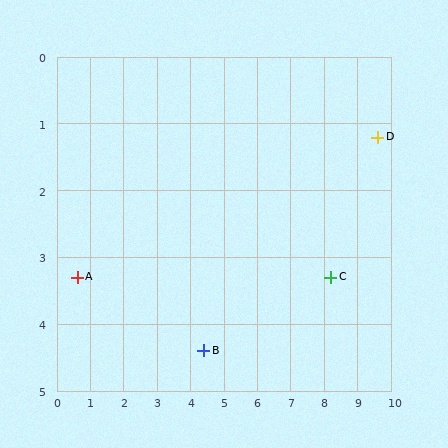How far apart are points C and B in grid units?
Points C and B are about 4.0 grid units apart.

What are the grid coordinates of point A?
Point A is at approximately (0.6, 3.3).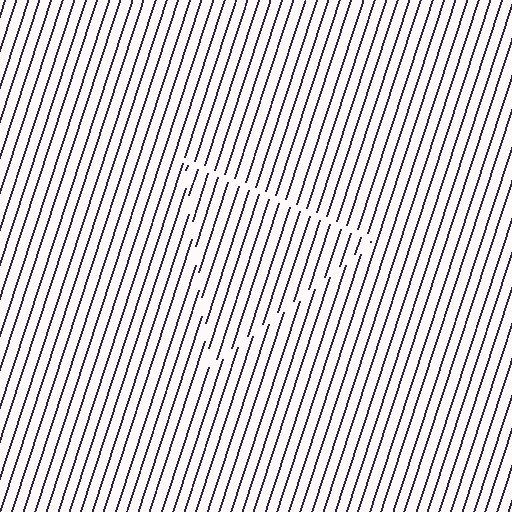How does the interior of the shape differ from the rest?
The interior of the shape contains the same grating, shifted by half a period — the contour is defined by the phase discontinuity where line-ends from the inner and outer gratings abut.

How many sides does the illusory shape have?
3 sides — the line-ends trace a triangle.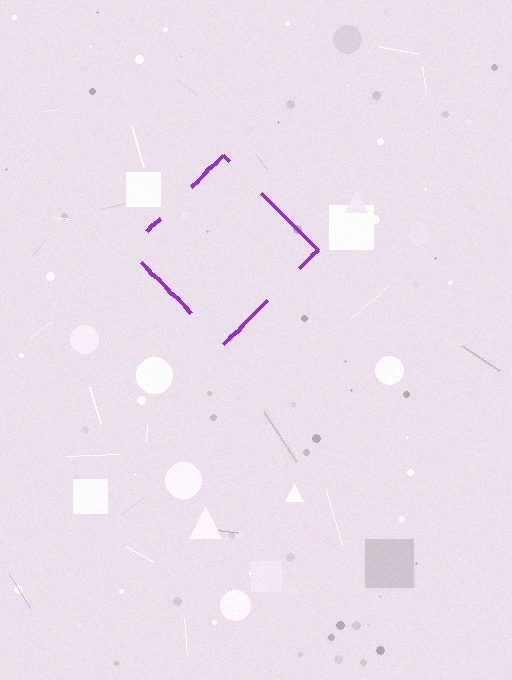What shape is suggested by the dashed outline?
The dashed outline suggests a diamond.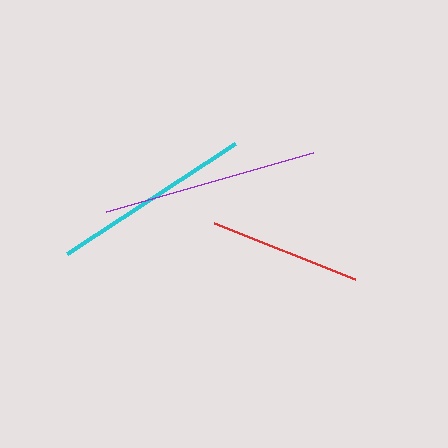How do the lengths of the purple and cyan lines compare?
The purple and cyan lines are approximately the same length.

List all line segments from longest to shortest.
From longest to shortest: purple, cyan, red.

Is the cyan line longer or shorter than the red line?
The cyan line is longer than the red line.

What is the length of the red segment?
The red segment is approximately 152 pixels long.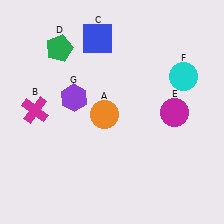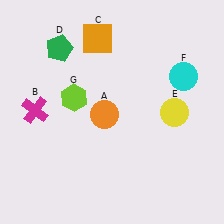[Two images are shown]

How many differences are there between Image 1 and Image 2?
There are 3 differences between the two images.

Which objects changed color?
C changed from blue to orange. E changed from magenta to yellow. G changed from purple to lime.